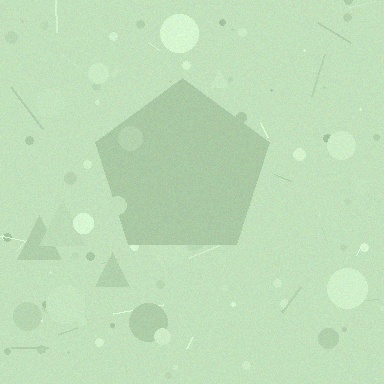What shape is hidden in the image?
A pentagon is hidden in the image.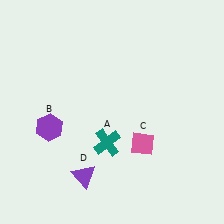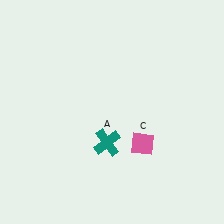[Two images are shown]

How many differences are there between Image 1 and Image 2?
There are 2 differences between the two images.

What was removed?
The purple hexagon (B), the purple triangle (D) were removed in Image 2.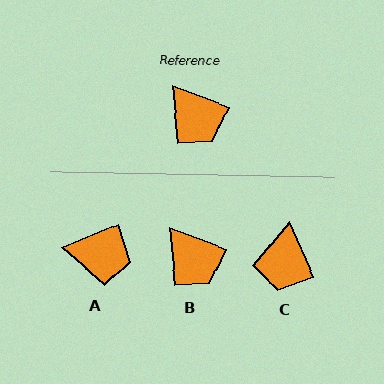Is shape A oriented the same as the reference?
No, it is off by about 43 degrees.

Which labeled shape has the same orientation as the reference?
B.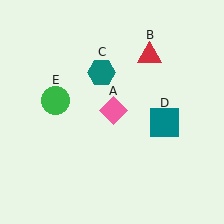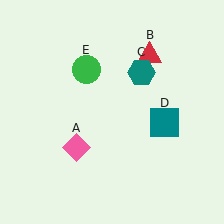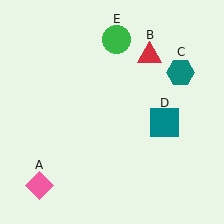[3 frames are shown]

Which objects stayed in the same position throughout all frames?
Red triangle (object B) and teal square (object D) remained stationary.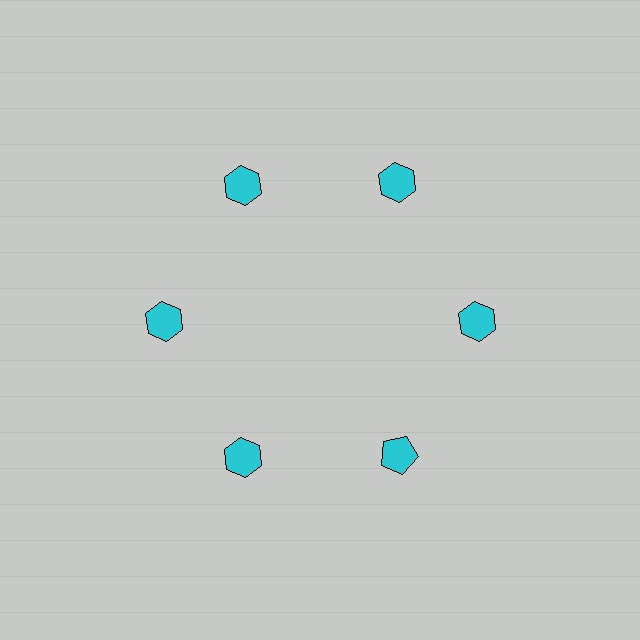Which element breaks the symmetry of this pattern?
The cyan pentagon at roughly the 5 o'clock position breaks the symmetry. All other shapes are cyan hexagons.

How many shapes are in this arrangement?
There are 6 shapes arranged in a ring pattern.